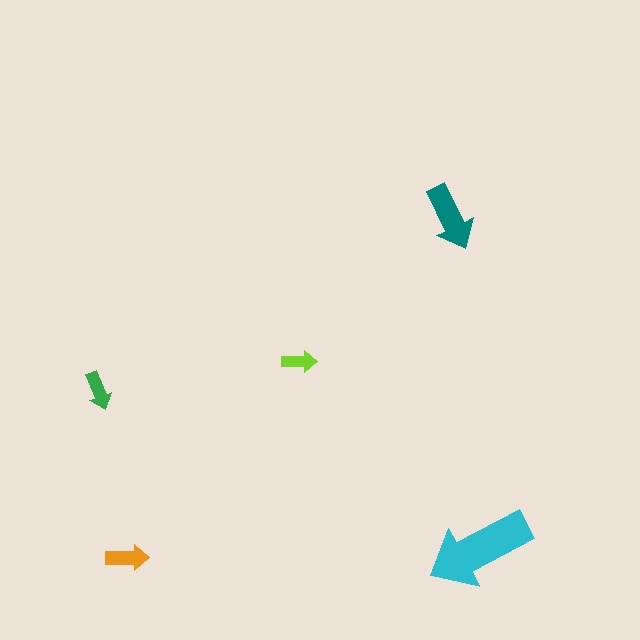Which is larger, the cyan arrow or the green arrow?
The cyan one.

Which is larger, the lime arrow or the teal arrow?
The teal one.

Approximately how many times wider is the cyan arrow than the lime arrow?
About 3 times wider.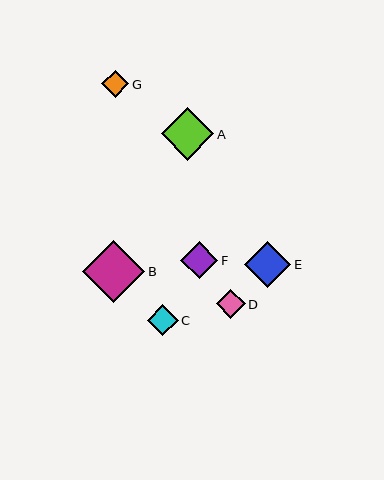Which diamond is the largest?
Diamond B is the largest with a size of approximately 62 pixels.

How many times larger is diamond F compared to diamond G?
Diamond F is approximately 1.4 times the size of diamond G.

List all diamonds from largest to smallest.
From largest to smallest: B, A, E, F, C, D, G.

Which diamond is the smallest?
Diamond G is the smallest with a size of approximately 27 pixels.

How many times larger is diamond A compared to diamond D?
Diamond A is approximately 1.8 times the size of diamond D.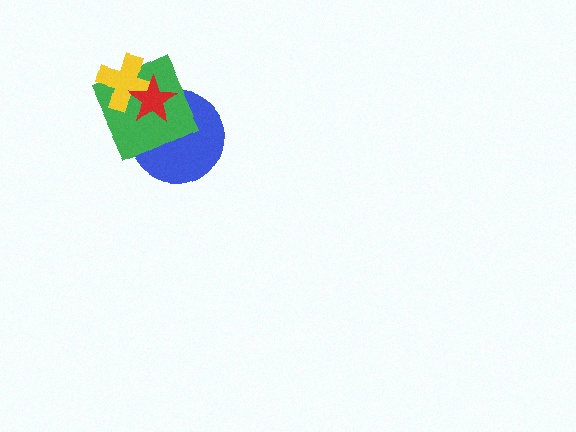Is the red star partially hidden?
No, no other shape covers it.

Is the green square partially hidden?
Yes, it is partially covered by another shape.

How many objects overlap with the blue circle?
2 objects overlap with the blue circle.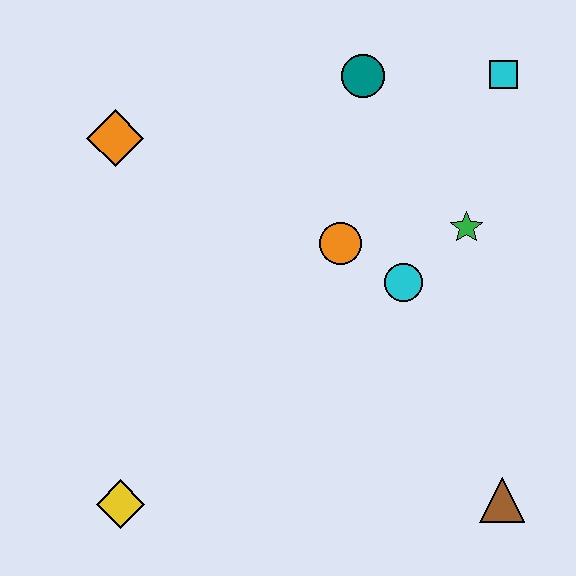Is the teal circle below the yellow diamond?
No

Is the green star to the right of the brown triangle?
No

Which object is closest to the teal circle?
The cyan square is closest to the teal circle.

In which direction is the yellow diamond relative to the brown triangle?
The yellow diamond is to the left of the brown triangle.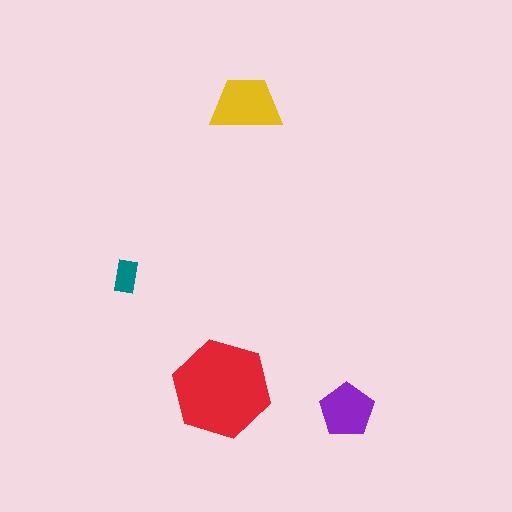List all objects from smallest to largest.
The teal rectangle, the purple pentagon, the yellow trapezoid, the red hexagon.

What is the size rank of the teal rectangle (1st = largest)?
4th.